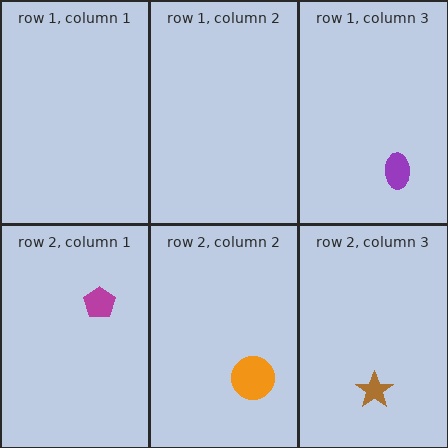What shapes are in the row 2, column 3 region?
The brown star.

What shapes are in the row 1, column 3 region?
The purple ellipse.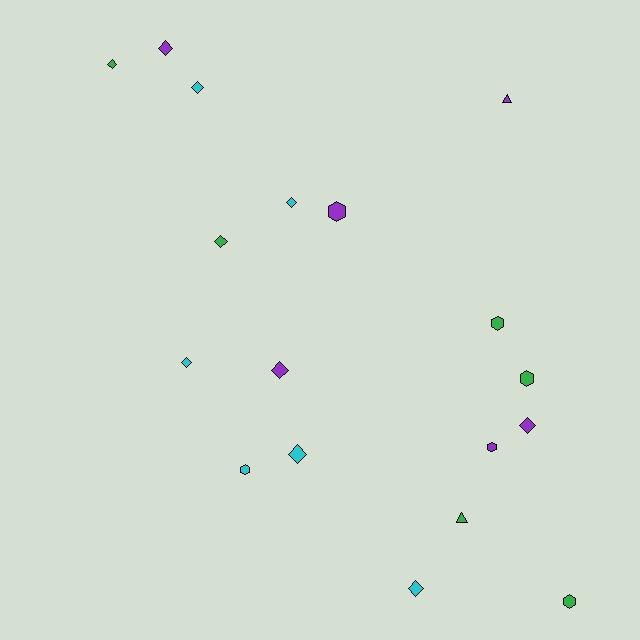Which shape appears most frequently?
Diamond, with 10 objects.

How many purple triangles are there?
There is 1 purple triangle.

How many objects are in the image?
There are 18 objects.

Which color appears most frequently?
Green, with 6 objects.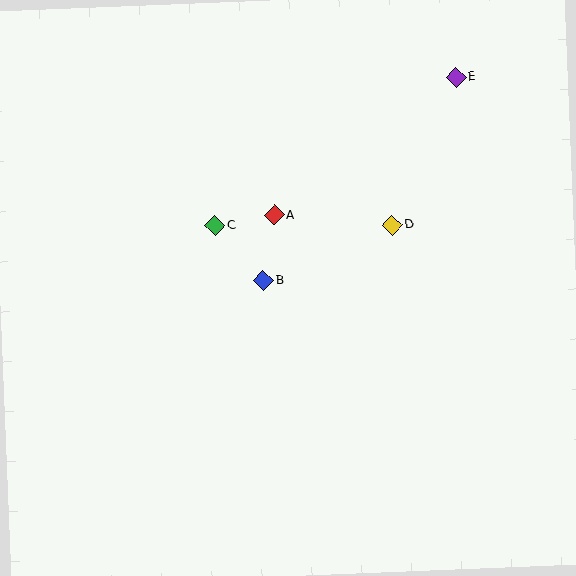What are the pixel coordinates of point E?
Point E is at (456, 77).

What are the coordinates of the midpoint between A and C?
The midpoint between A and C is at (245, 220).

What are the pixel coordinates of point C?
Point C is at (215, 226).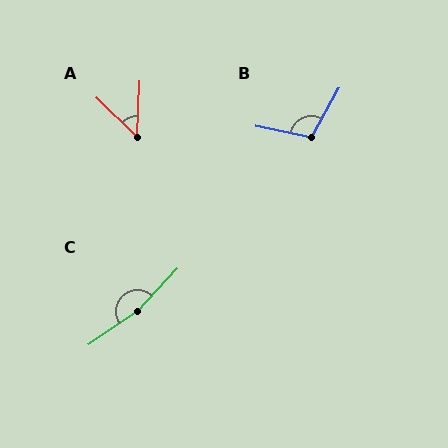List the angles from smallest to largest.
A (49°), B (107°), C (167°).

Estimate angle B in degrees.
Approximately 107 degrees.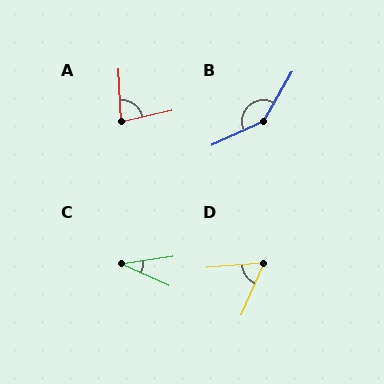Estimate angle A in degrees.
Approximately 80 degrees.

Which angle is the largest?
B, at approximately 145 degrees.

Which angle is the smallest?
C, at approximately 33 degrees.